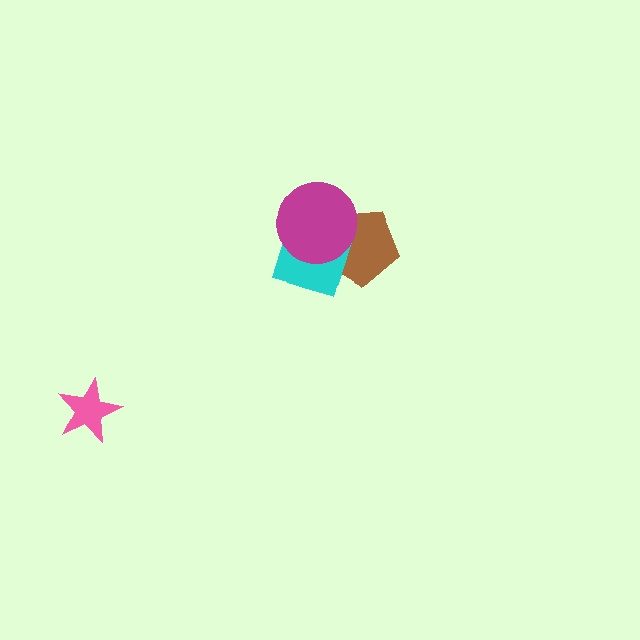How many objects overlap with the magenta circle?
2 objects overlap with the magenta circle.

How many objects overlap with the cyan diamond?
2 objects overlap with the cyan diamond.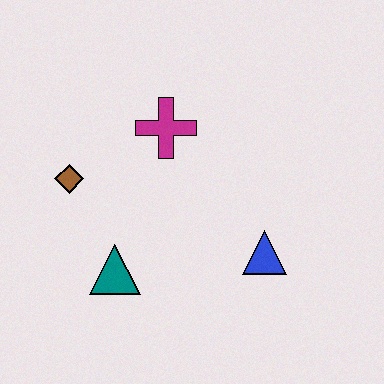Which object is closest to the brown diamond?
The teal triangle is closest to the brown diamond.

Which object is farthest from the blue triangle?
The brown diamond is farthest from the blue triangle.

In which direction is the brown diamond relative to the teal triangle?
The brown diamond is above the teal triangle.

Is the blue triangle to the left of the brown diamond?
No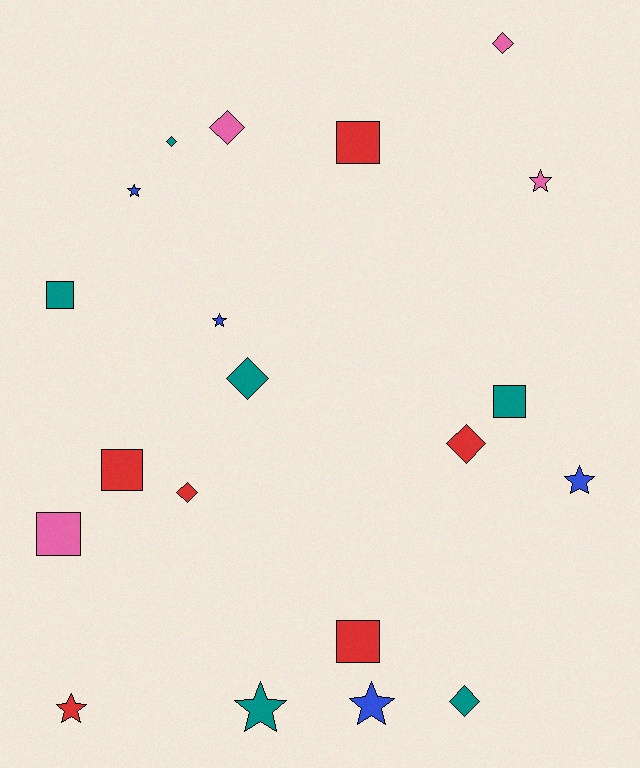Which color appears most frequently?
Teal, with 6 objects.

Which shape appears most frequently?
Diamond, with 7 objects.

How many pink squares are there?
There is 1 pink square.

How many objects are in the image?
There are 20 objects.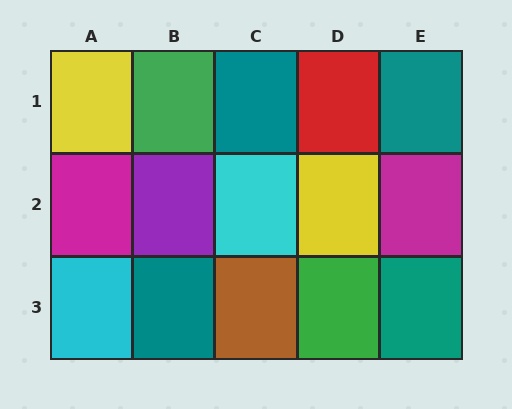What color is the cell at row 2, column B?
Purple.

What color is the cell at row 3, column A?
Cyan.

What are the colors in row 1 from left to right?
Yellow, green, teal, red, teal.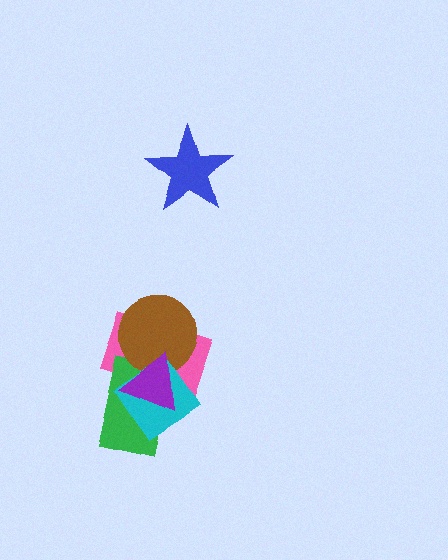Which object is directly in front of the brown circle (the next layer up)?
The cyan diamond is directly in front of the brown circle.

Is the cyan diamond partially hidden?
Yes, it is partially covered by another shape.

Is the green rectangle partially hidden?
Yes, it is partially covered by another shape.